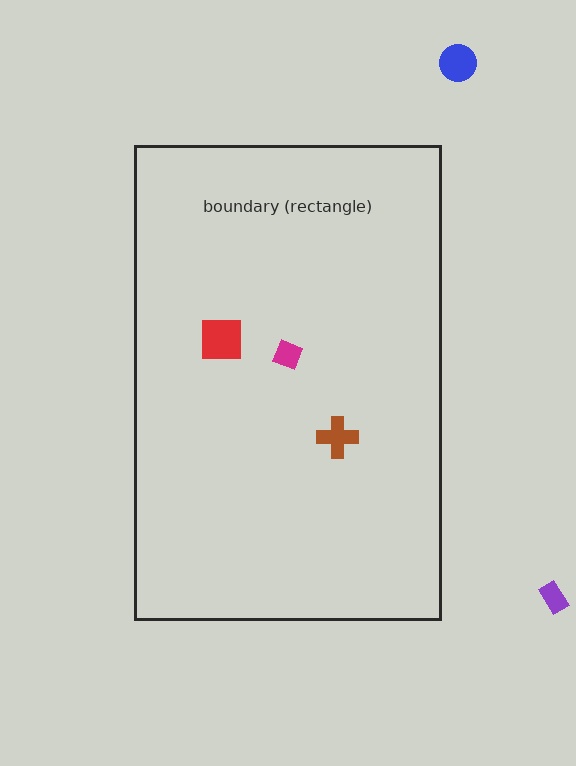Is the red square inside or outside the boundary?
Inside.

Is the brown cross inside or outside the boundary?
Inside.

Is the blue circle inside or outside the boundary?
Outside.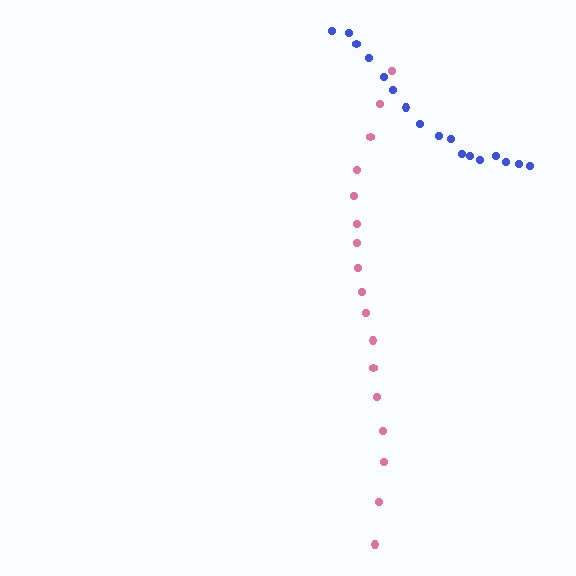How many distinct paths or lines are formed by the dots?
There are 2 distinct paths.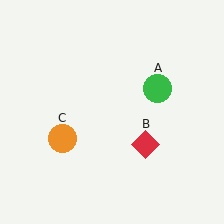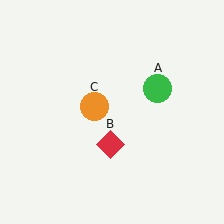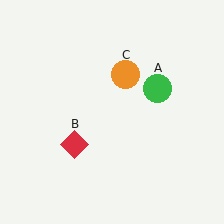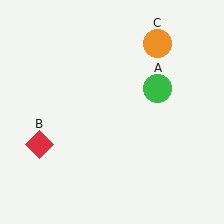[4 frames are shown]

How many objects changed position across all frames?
2 objects changed position: red diamond (object B), orange circle (object C).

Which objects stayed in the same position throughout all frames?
Green circle (object A) remained stationary.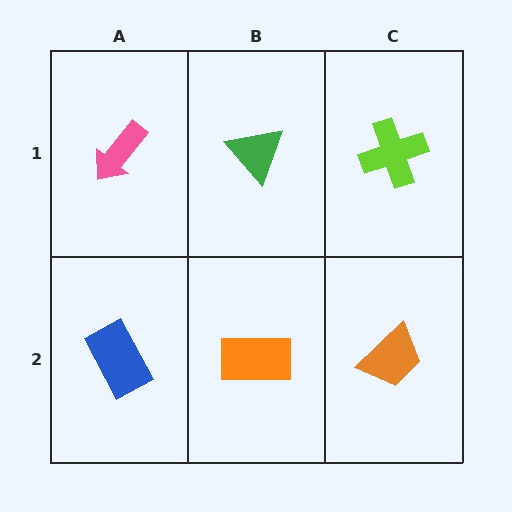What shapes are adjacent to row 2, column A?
A pink arrow (row 1, column A), an orange rectangle (row 2, column B).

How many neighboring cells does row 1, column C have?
2.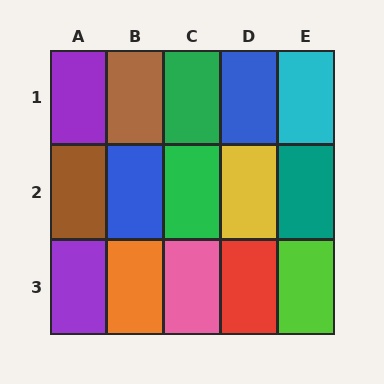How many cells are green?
2 cells are green.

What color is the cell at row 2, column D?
Yellow.